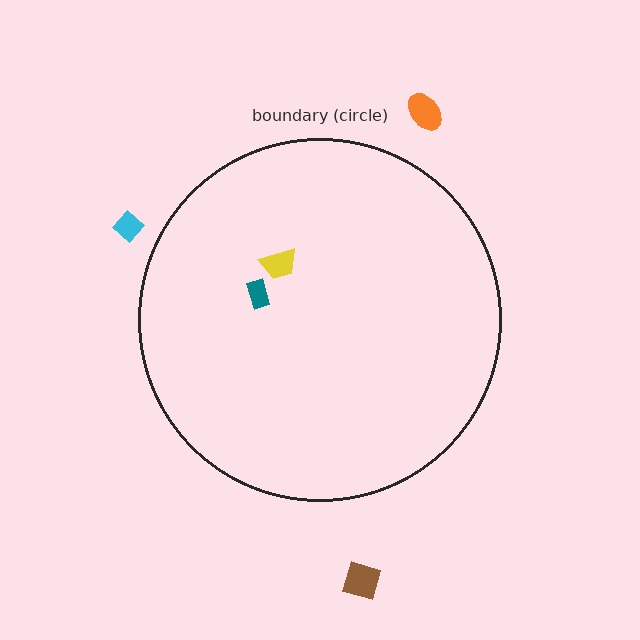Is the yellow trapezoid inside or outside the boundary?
Inside.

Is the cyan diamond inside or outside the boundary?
Outside.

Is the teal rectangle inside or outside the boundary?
Inside.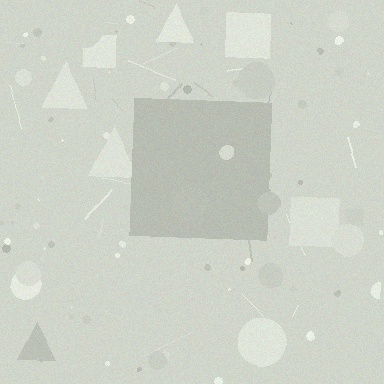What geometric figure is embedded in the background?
A square is embedded in the background.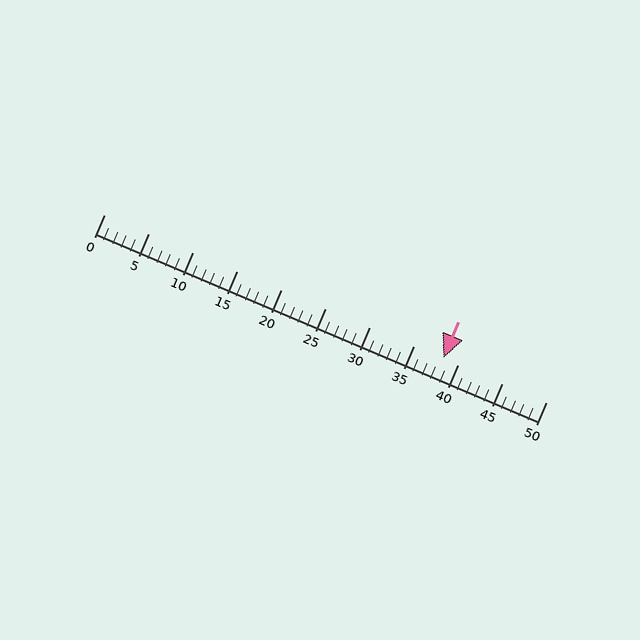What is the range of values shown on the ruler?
The ruler shows values from 0 to 50.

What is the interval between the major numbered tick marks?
The major tick marks are spaced 5 units apart.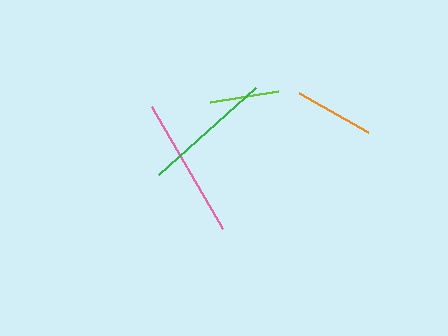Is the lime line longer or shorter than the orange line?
The orange line is longer than the lime line.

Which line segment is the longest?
The pink line is the longest at approximately 141 pixels.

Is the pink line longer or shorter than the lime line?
The pink line is longer than the lime line.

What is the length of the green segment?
The green segment is approximately 131 pixels long.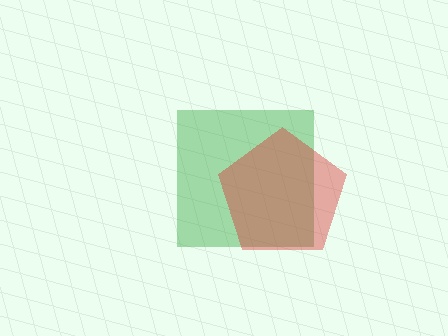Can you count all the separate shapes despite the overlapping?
Yes, there are 2 separate shapes.